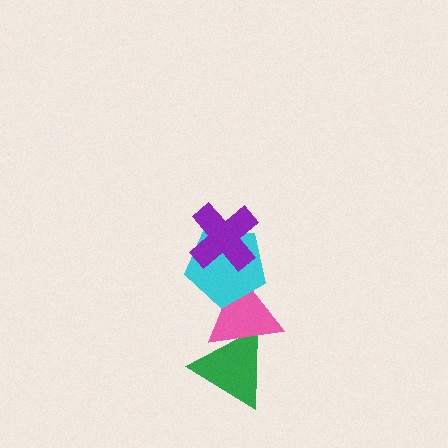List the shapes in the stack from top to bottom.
From top to bottom: the purple cross, the cyan pentagon, the pink triangle, the green triangle.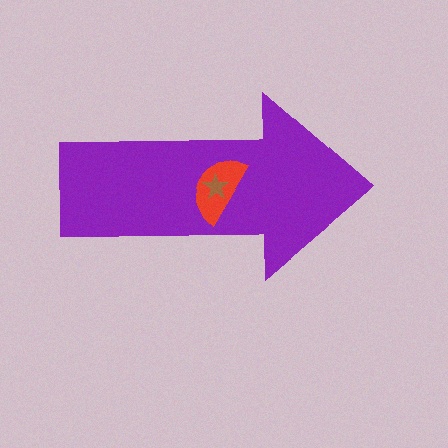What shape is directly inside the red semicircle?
The brown star.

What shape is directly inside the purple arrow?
The red semicircle.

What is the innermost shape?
The brown star.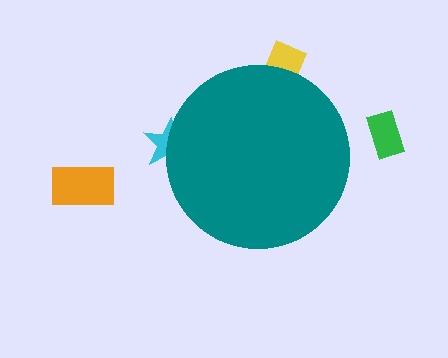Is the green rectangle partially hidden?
No, the green rectangle is fully visible.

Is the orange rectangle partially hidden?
No, the orange rectangle is fully visible.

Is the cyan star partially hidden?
Yes, the cyan star is partially hidden behind the teal circle.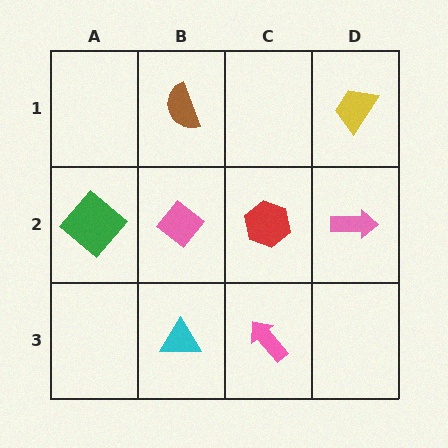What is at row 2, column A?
A green diamond.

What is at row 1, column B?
A brown semicircle.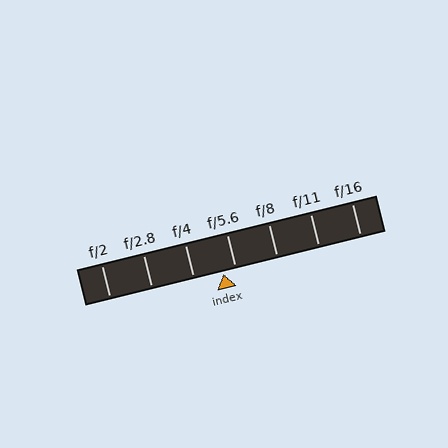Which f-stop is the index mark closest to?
The index mark is closest to f/5.6.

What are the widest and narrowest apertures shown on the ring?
The widest aperture shown is f/2 and the narrowest is f/16.